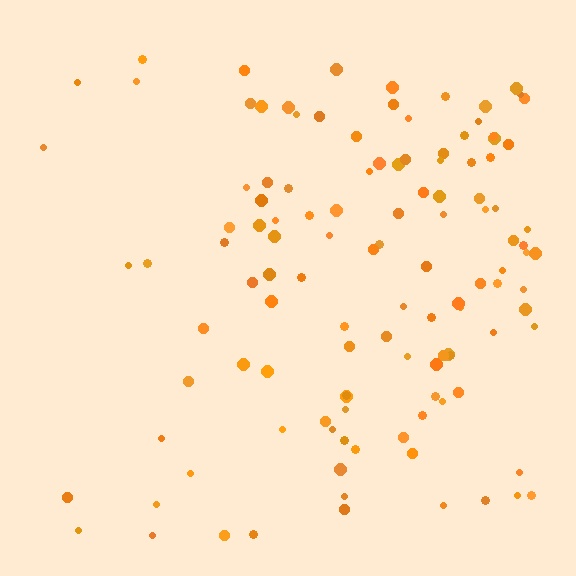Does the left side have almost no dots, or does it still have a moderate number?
Still a moderate number, just noticeably fewer than the right.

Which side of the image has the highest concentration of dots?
The right.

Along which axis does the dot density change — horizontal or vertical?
Horizontal.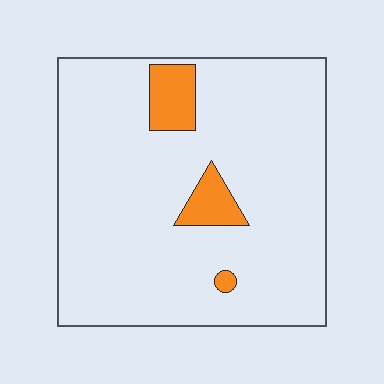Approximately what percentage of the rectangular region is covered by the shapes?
Approximately 10%.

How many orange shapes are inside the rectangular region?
3.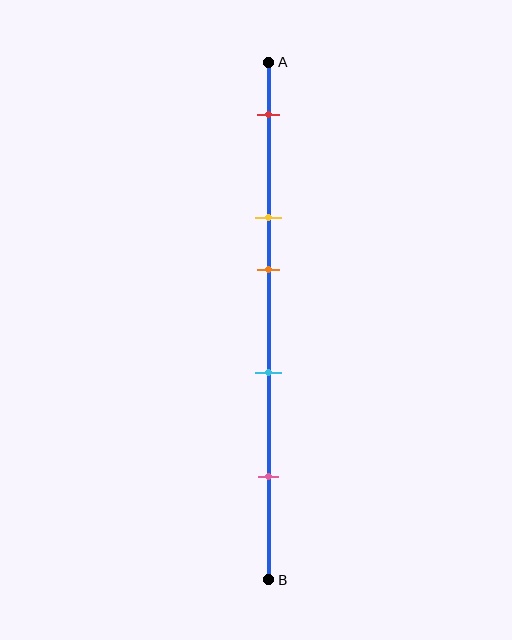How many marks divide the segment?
There are 5 marks dividing the segment.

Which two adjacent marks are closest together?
The yellow and orange marks are the closest adjacent pair.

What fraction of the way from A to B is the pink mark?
The pink mark is approximately 80% (0.8) of the way from A to B.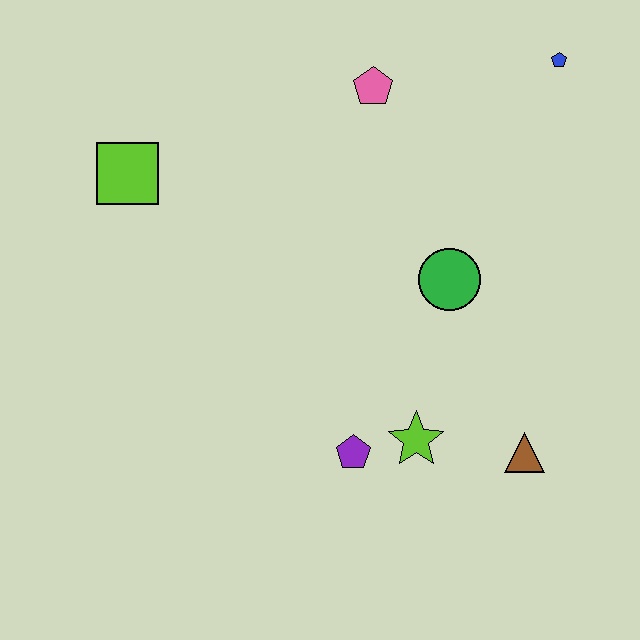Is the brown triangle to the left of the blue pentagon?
Yes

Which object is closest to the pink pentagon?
The blue pentagon is closest to the pink pentagon.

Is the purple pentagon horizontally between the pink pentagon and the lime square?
Yes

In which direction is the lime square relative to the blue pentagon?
The lime square is to the left of the blue pentagon.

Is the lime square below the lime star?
No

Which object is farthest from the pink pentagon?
The brown triangle is farthest from the pink pentagon.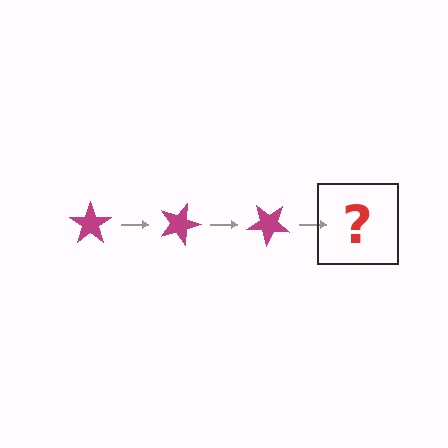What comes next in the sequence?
The next element should be a magenta star rotated 60 degrees.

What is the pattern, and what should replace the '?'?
The pattern is that the star rotates 20 degrees each step. The '?' should be a magenta star rotated 60 degrees.